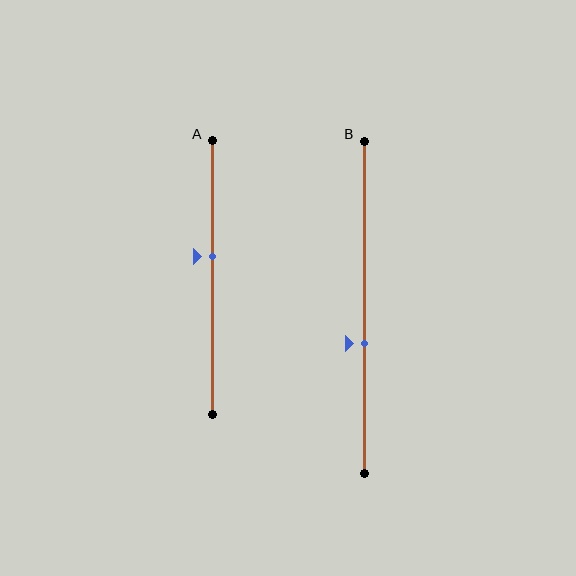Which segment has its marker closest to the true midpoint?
Segment A has its marker closest to the true midpoint.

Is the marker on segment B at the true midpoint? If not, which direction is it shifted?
No, the marker on segment B is shifted downward by about 11% of the segment length.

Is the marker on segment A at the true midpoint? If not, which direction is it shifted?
No, the marker on segment A is shifted upward by about 8% of the segment length.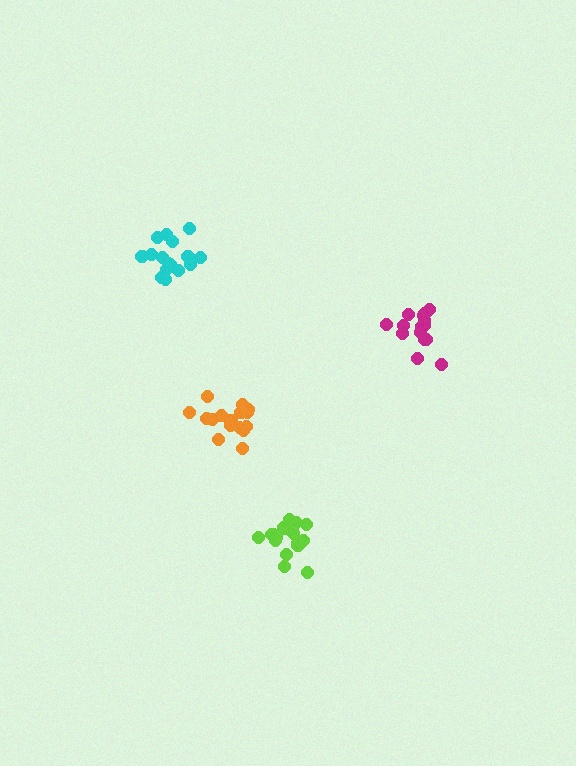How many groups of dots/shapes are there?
There are 4 groups.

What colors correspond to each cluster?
The clusters are colored: lime, magenta, cyan, orange.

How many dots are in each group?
Group 1: 20 dots, Group 2: 15 dots, Group 3: 16 dots, Group 4: 17 dots (68 total).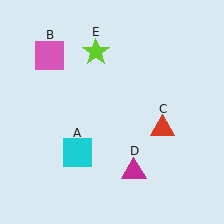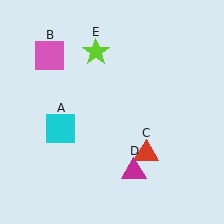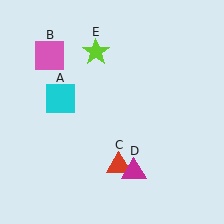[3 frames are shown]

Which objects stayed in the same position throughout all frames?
Pink square (object B) and magenta triangle (object D) and lime star (object E) remained stationary.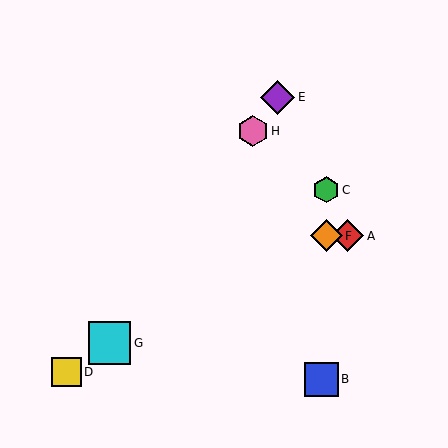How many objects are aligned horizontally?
2 objects (A, F) are aligned horizontally.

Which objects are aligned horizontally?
Objects A, F are aligned horizontally.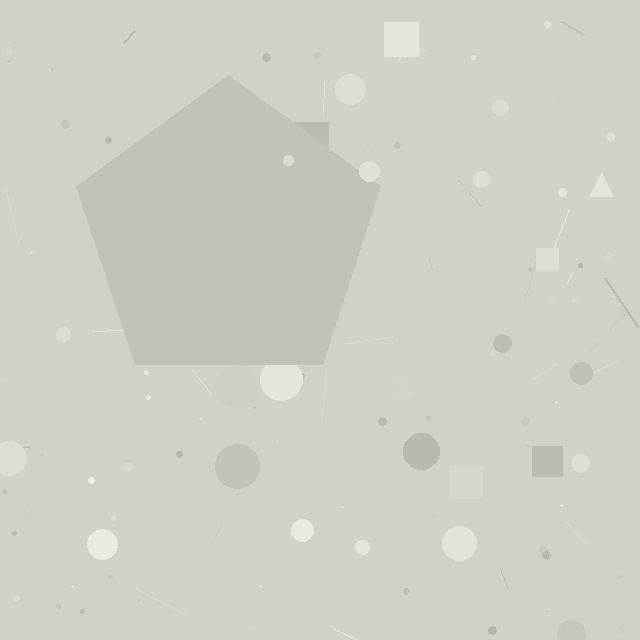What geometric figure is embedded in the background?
A pentagon is embedded in the background.